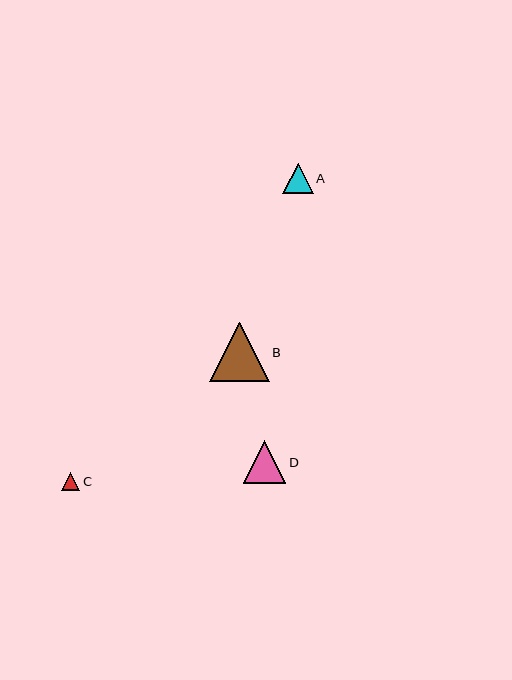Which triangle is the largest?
Triangle B is the largest with a size of approximately 59 pixels.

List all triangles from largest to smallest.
From largest to smallest: B, D, A, C.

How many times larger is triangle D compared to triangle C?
Triangle D is approximately 2.3 times the size of triangle C.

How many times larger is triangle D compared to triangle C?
Triangle D is approximately 2.3 times the size of triangle C.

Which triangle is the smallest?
Triangle C is the smallest with a size of approximately 18 pixels.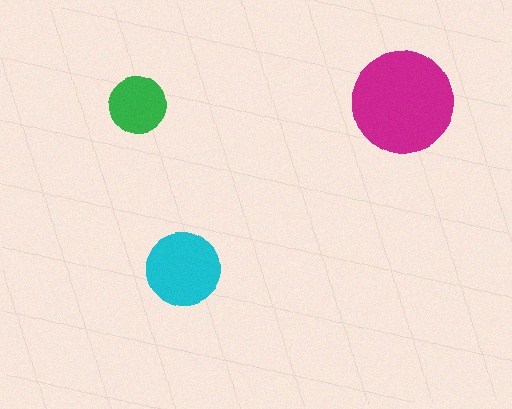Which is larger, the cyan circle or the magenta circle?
The magenta one.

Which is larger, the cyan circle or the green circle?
The cyan one.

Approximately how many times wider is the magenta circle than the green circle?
About 2 times wider.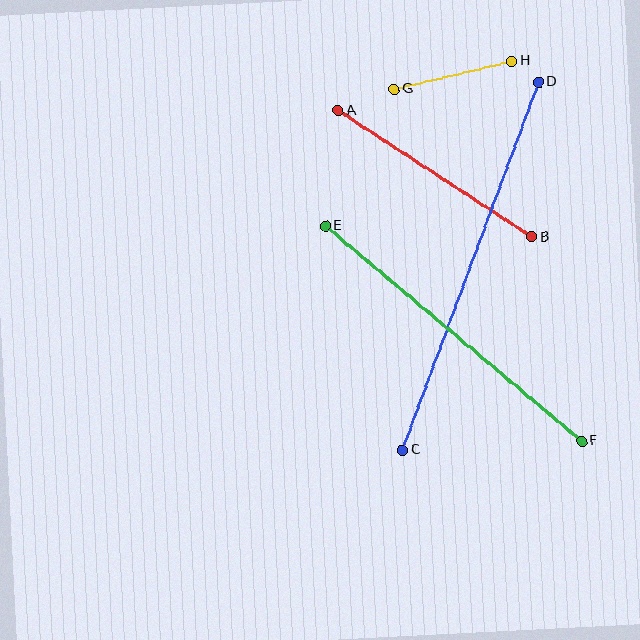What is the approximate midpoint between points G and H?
The midpoint is at approximately (453, 75) pixels.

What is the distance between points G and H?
The distance is approximately 121 pixels.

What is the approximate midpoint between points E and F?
The midpoint is at approximately (454, 334) pixels.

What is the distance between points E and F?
The distance is approximately 335 pixels.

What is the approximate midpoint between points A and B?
The midpoint is at approximately (435, 174) pixels.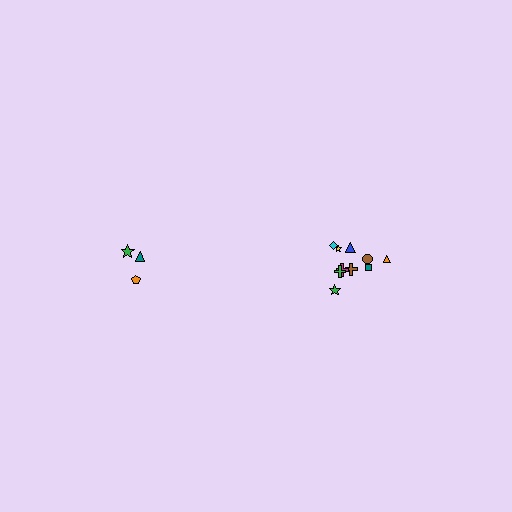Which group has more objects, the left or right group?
The right group.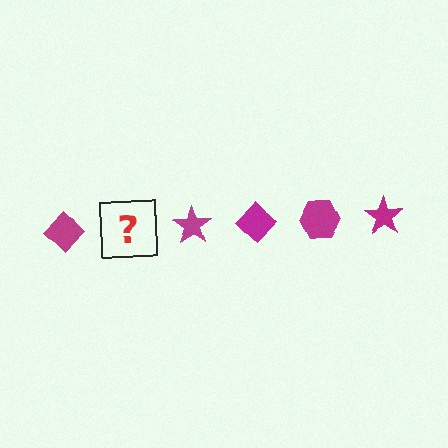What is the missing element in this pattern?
The missing element is a magenta hexagon.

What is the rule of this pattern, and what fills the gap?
The rule is that the pattern cycles through diamond, hexagon, star shapes in magenta. The gap should be filled with a magenta hexagon.